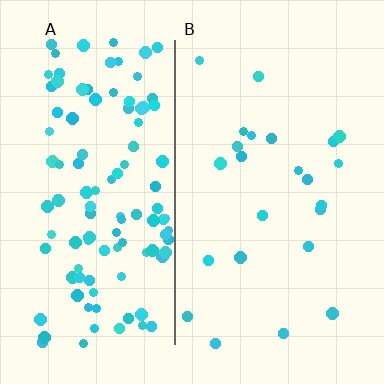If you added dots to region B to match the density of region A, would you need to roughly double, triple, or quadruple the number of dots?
Approximately quadruple.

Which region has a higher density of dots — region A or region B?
A (the left).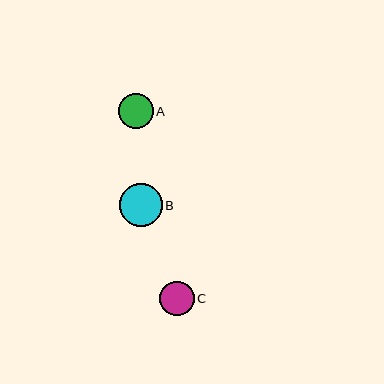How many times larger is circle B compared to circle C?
Circle B is approximately 1.2 times the size of circle C.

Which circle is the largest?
Circle B is the largest with a size of approximately 43 pixels.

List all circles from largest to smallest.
From largest to smallest: B, A, C.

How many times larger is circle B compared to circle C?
Circle B is approximately 1.2 times the size of circle C.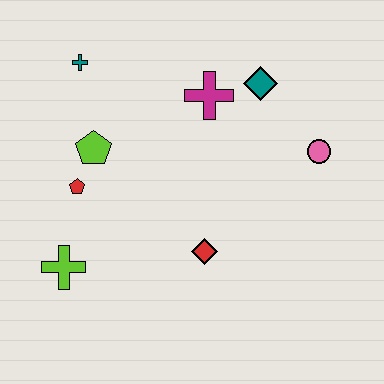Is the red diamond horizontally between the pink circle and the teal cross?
Yes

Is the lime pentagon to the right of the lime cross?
Yes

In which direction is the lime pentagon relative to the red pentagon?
The lime pentagon is above the red pentagon.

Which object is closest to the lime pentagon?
The red pentagon is closest to the lime pentagon.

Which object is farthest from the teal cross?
The pink circle is farthest from the teal cross.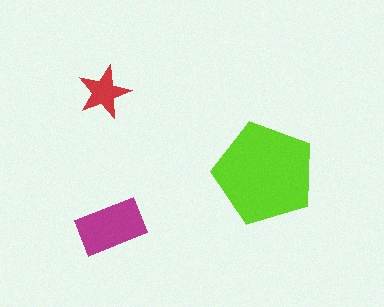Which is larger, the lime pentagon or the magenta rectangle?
The lime pentagon.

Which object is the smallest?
The red star.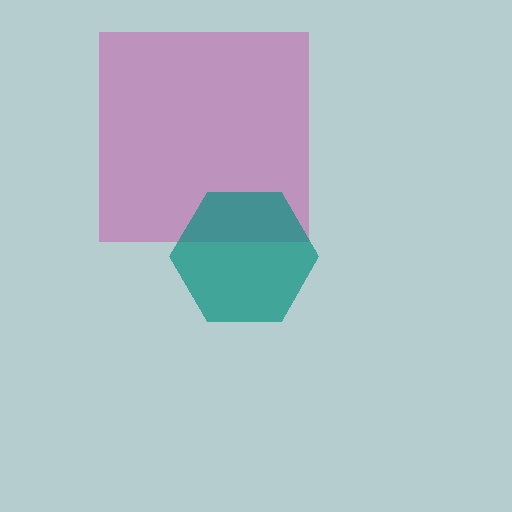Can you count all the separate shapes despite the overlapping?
Yes, there are 2 separate shapes.